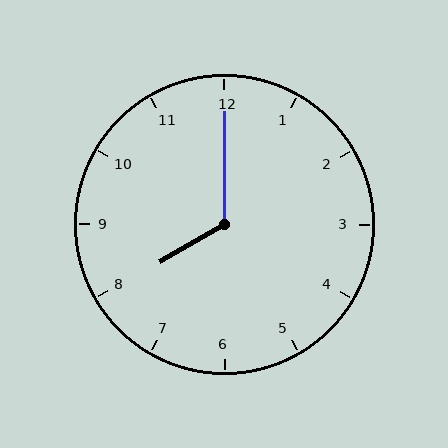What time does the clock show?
8:00.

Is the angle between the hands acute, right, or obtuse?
It is obtuse.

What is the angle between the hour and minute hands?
Approximately 120 degrees.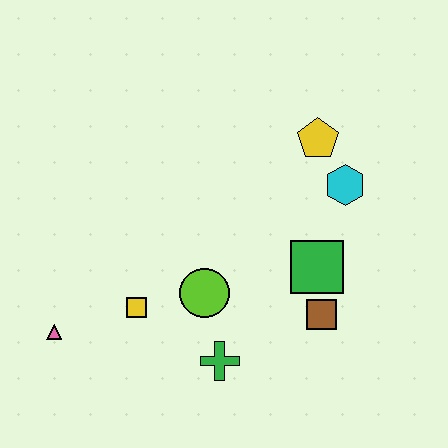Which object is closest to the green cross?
The lime circle is closest to the green cross.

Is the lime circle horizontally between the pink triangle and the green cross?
Yes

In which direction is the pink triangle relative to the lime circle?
The pink triangle is to the left of the lime circle.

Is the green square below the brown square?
No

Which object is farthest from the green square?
The pink triangle is farthest from the green square.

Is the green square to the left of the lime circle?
No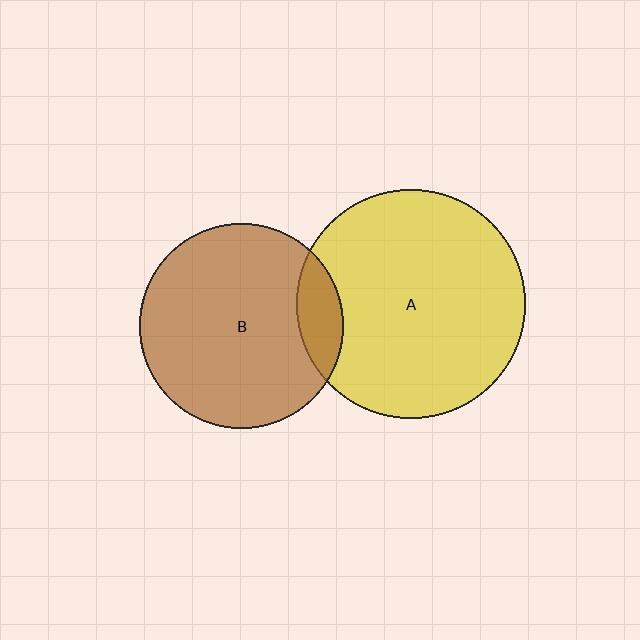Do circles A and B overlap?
Yes.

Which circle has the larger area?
Circle A (yellow).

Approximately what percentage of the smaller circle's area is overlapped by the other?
Approximately 15%.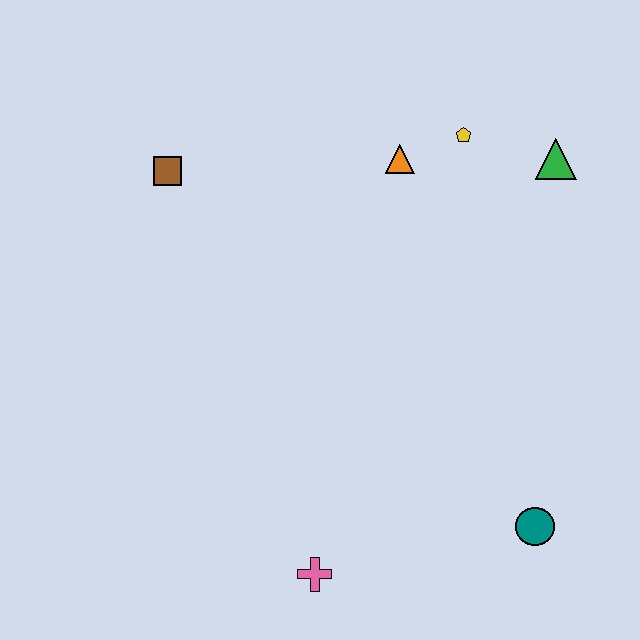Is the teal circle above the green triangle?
No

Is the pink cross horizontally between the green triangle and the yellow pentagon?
No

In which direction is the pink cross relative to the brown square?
The pink cross is below the brown square.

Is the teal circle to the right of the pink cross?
Yes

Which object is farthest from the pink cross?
The green triangle is farthest from the pink cross.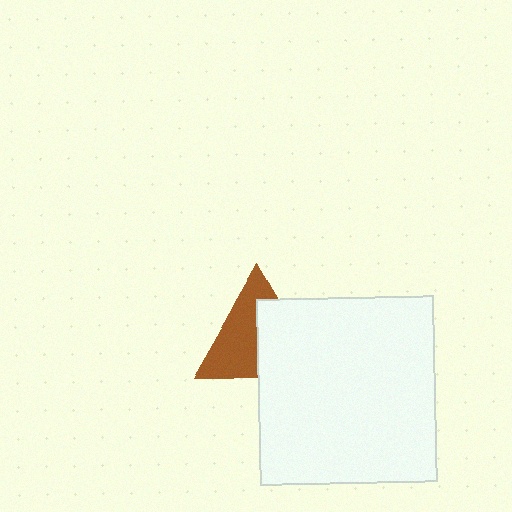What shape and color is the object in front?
The object in front is a white rectangle.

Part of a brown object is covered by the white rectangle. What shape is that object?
It is a triangle.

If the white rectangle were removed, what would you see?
You would see the complete brown triangle.